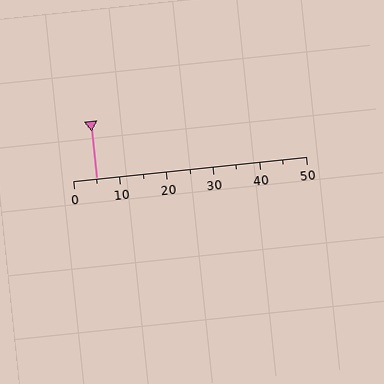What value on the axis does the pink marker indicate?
The marker indicates approximately 5.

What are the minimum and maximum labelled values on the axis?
The axis runs from 0 to 50.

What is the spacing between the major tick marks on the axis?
The major ticks are spaced 10 apart.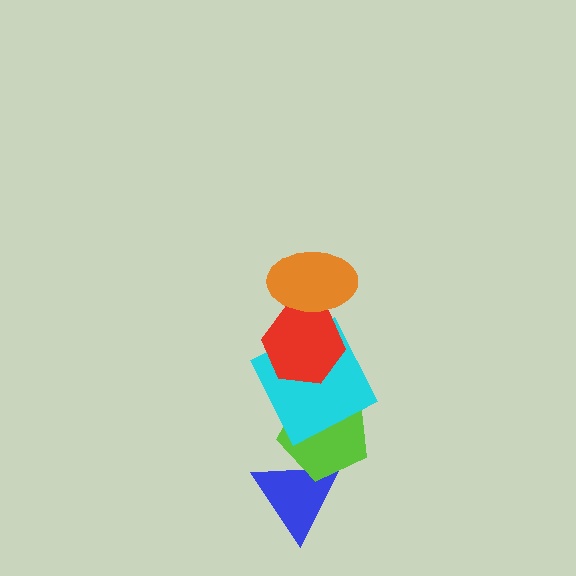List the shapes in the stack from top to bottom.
From top to bottom: the orange ellipse, the red hexagon, the cyan square, the lime pentagon, the blue triangle.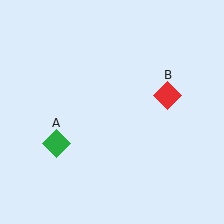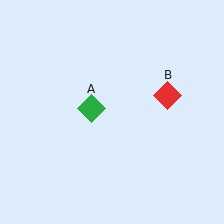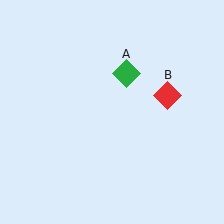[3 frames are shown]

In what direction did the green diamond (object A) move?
The green diamond (object A) moved up and to the right.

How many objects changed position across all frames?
1 object changed position: green diamond (object A).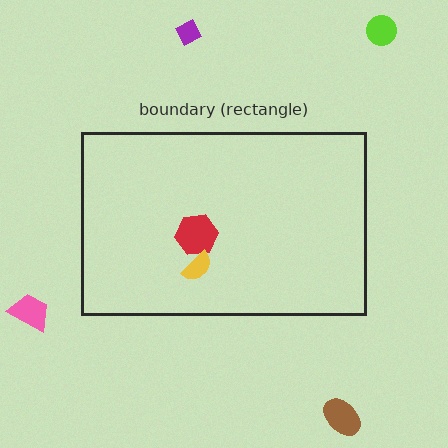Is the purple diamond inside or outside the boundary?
Outside.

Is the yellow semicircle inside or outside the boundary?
Inside.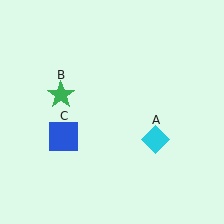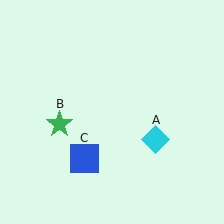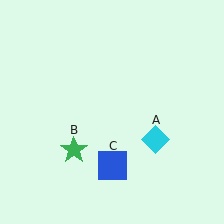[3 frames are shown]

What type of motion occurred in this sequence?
The green star (object B), blue square (object C) rotated counterclockwise around the center of the scene.